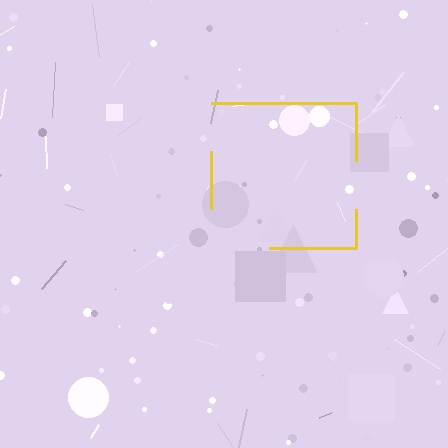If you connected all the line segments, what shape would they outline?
They would outline a square.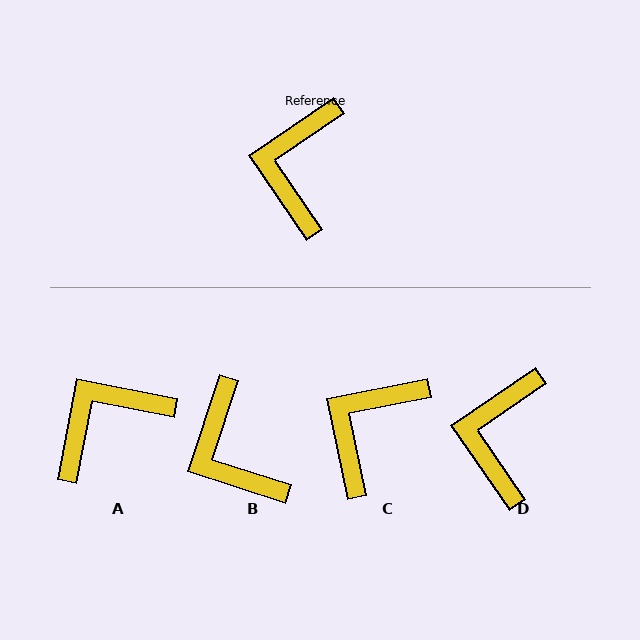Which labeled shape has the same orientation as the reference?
D.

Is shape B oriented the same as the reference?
No, it is off by about 38 degrees.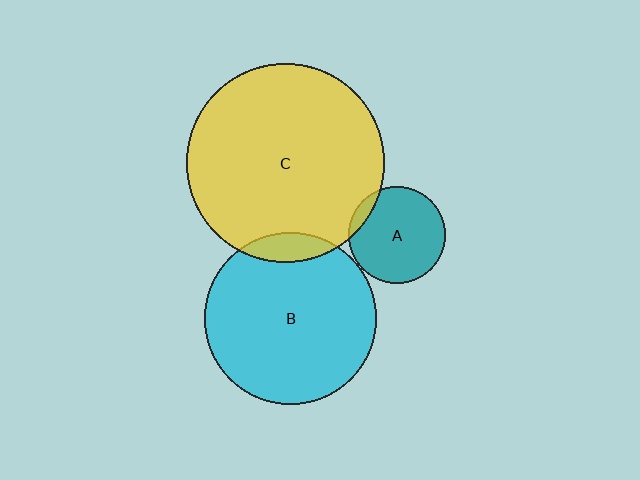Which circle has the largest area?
Circle C (yellow).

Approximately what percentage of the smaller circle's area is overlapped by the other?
Approximately 10%.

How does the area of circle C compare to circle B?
Approximately 1.3 times.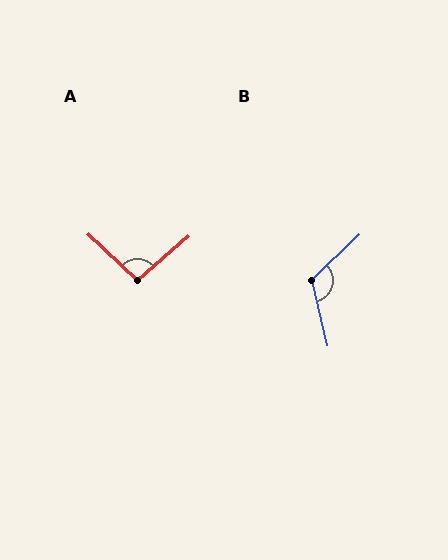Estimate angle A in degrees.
Approximately 96 degrees.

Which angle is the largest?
B, at approximately 120 degrees.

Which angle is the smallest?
A, at approximately 96 degrees.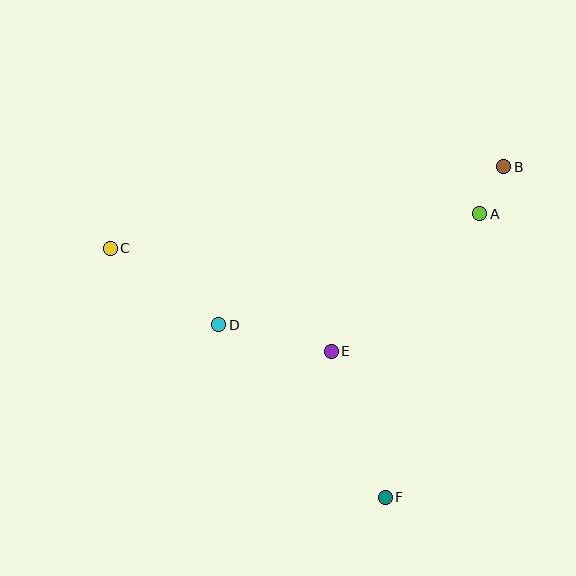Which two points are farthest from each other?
Points B and C are farthest from each other.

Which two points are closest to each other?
Points A and B are closest to each other.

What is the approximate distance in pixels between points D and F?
The distance between D and F is approximately 240 pixels.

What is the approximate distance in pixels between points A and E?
The distance between A and E is approximately 202 pixels.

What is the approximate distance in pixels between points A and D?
The distance between A and D is approximately 284 pixels.